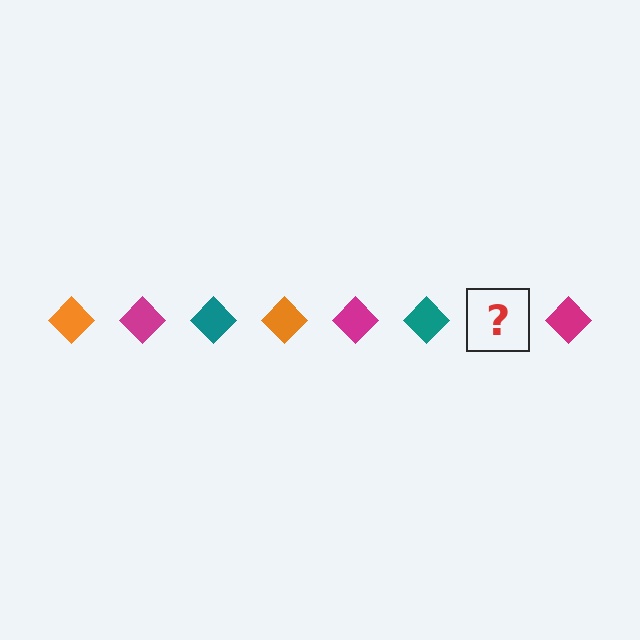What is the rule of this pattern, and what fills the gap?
The rule is that the pattern cycles through orange, magenta, teal diamonds. The gap should be filled with an orange diamond.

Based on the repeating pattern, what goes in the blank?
The blank should be an orange diamond.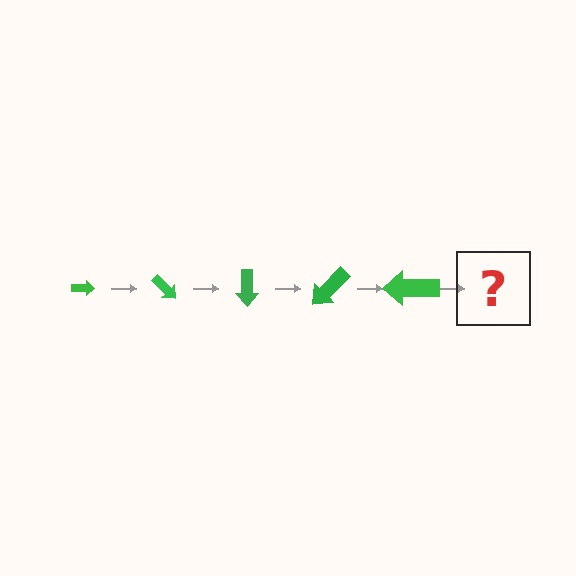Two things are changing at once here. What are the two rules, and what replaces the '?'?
The two rules are that the arrow grows larger each step and it rotates 45 degrees each step. The '?' should be an arrow, larger than the previous one and rotated 225 degrees from the start.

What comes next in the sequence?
The next element should be an arrow, larger than the previous one and rotated 225 degrees from the start.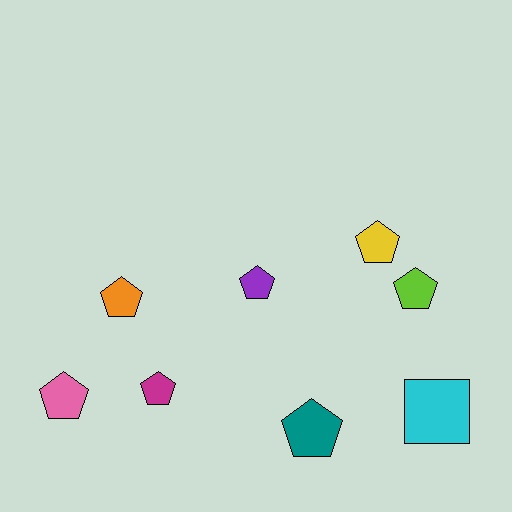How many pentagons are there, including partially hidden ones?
There are 7 pentagons.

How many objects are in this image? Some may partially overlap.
There are 8 objects.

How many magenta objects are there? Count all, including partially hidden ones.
There is 1 magenta object.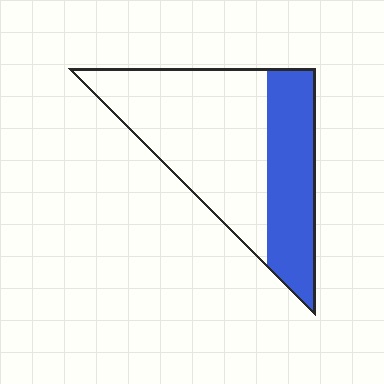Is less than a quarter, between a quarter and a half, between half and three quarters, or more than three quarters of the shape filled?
Between a quarter and a half.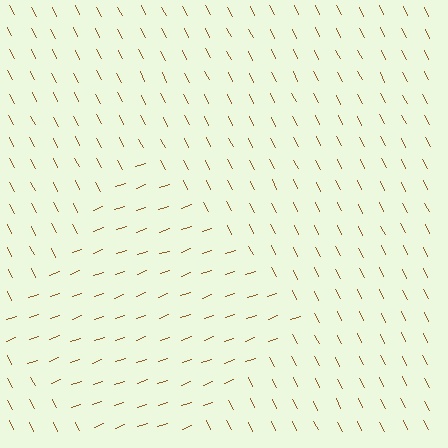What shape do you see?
I see a diamond.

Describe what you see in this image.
The image is filled with small brown line segments. A diamond region in the image has lines oriented differently from the surrounding lines, creating a visible texture boundary.